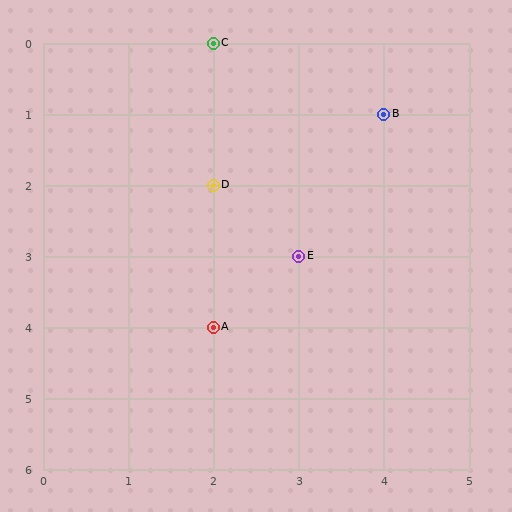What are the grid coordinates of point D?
Point D is at grid coordinates (2, 2).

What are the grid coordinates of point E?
Point E is at grid coordinates (3, 3).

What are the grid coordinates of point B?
Point B is at grid coordinates (4, 1).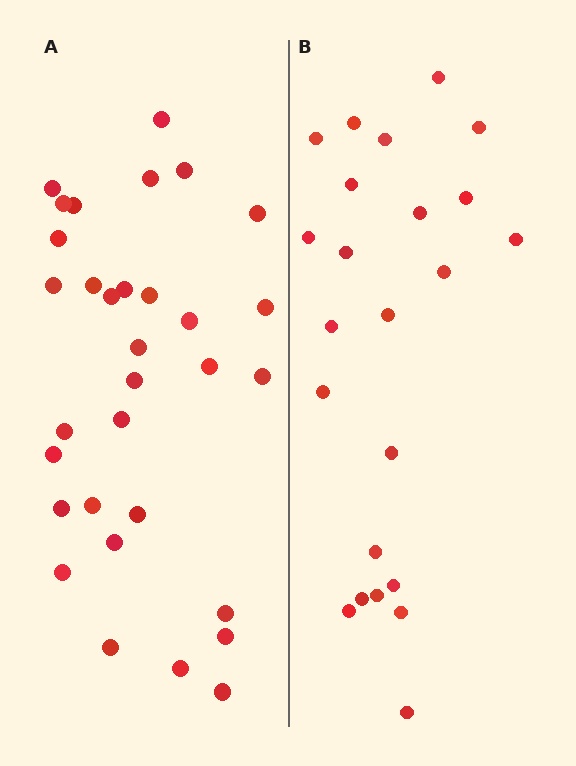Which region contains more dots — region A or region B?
Region A (the left region) has more dots.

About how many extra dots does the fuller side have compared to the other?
Region A has roughly 8 or so more dots than region B.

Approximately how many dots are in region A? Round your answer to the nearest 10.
About 30 dots. (The exact count is 32, which rounds to 30.)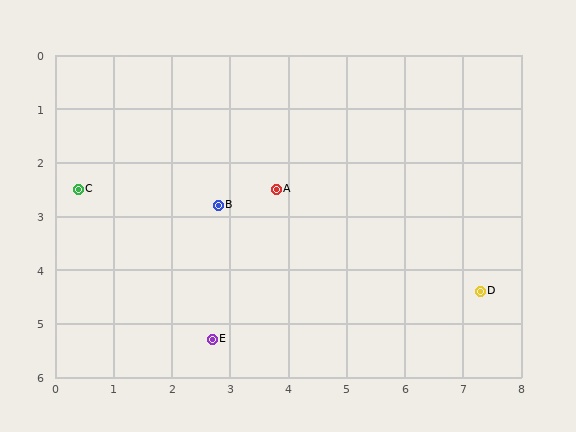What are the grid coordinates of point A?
Point A is at approximately (3.8, 2.5).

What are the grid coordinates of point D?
Point D is at approximately (7.3, 4.4).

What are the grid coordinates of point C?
Point C is at approximately (0.4, 2.5).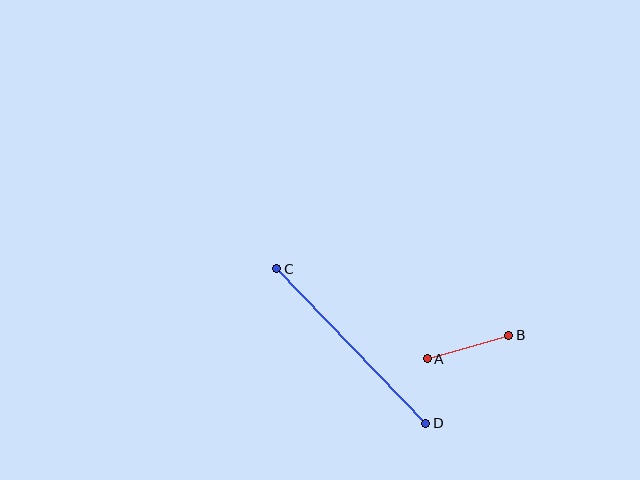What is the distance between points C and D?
The distance is approximately 215 pixels.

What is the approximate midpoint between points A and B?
The midpoint is at approximately (468, 347) pixels.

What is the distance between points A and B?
The distance is approximately 85 pixels.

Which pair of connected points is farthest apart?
Points C and D are farthest apart.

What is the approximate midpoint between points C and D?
The midpoint is at approximately (351, 346) pixels.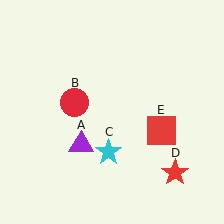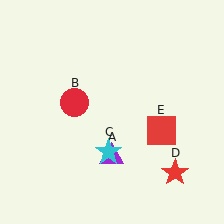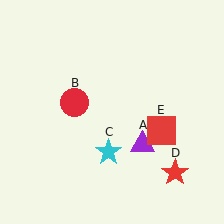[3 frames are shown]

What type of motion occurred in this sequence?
The purple triangle (object A) rotated counterclockwise around the center of the scene.